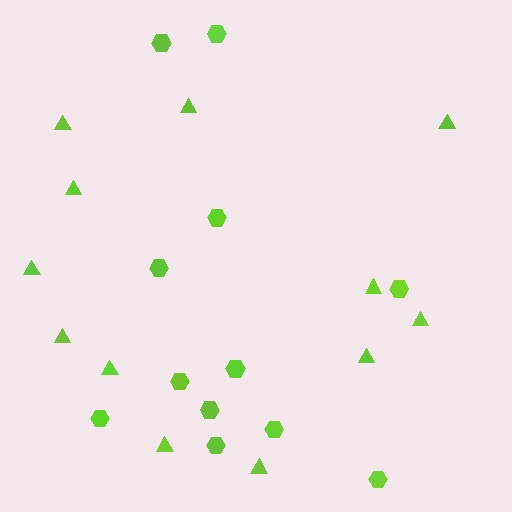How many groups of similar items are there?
There are 2 groups: one group of hexagons (12) and one group of triangles (12).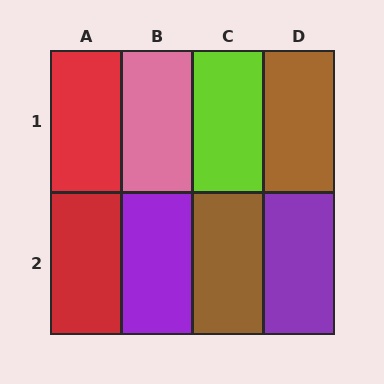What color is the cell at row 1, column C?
Lime.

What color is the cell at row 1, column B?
Pink.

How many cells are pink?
1 cell is pink.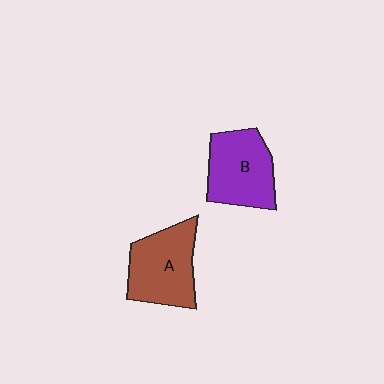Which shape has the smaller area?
Shape B (purple).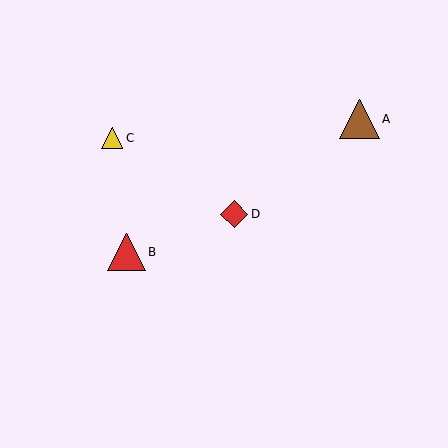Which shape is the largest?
The brown triangle (labeled A) is the largest.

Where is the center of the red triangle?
The center of the red triangle is at (127, 252).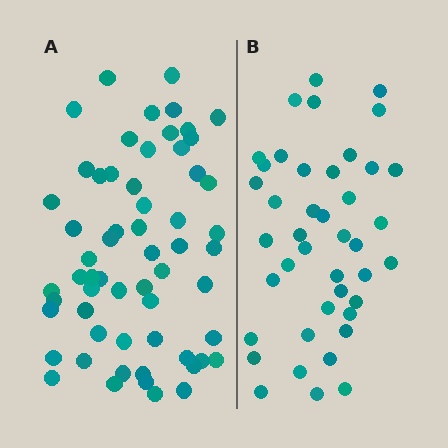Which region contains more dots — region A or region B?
Region A (the left region) has more dots.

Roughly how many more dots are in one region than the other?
Region A has approximately 20 more dots than region B.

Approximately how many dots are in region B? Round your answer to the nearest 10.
About 40 dots. (The exact count is 42, which rounds to 40.)